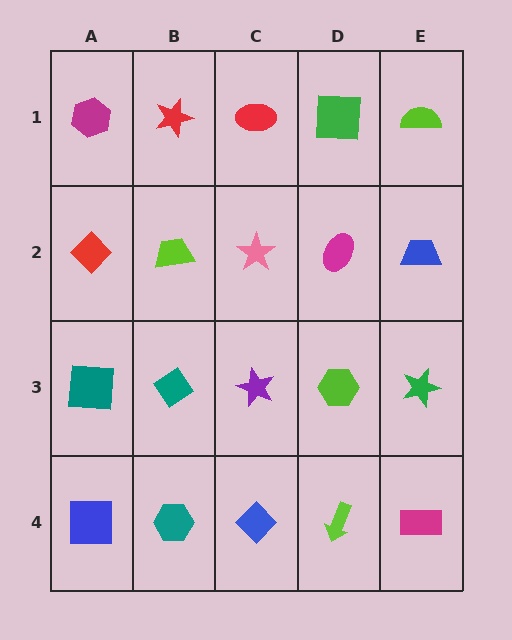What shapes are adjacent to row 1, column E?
A blue trapezoid (row 2, column E), a green square (row 1, column D).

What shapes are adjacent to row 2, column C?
A red ellipse (row 1, column C), a purple star (row 3, column C), a lime trapezoid (row 2, column B), a magenta ellipse (row 2, column D).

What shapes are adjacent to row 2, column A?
A magenta hexagon (row 1, column A), a teal square (row 3, column A), a lime trapezoid (row 2, column B).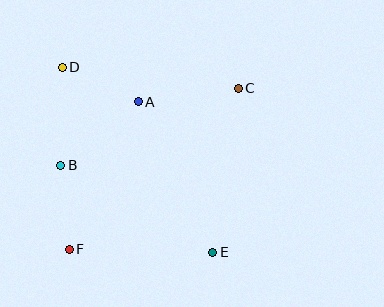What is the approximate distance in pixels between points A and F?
The distance between A and F is approximately 163 pixels.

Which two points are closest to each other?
Points A and D are closest to each other.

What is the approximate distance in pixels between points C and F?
The distance between C and F is approximately 233 pixels.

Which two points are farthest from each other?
Points D and E are farthest from each other.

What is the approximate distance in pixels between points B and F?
The distance between B and F is approximately 84 pixels.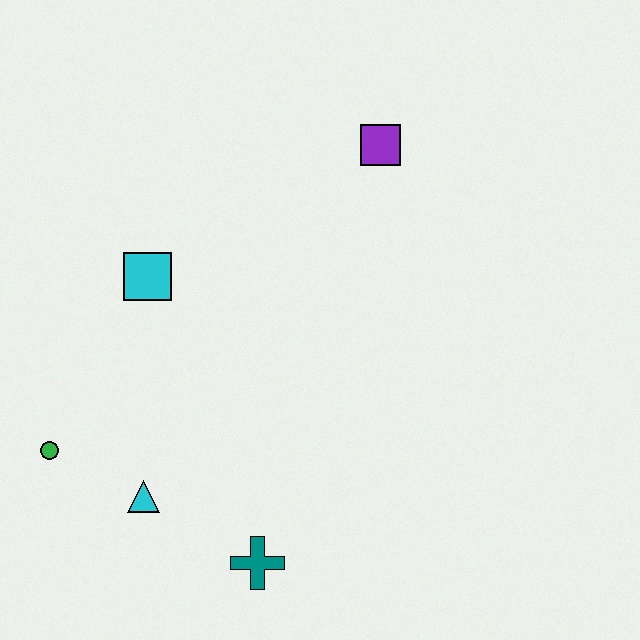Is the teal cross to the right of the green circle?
Yes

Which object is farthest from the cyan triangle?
The purple square is farthest from the cyan triangle.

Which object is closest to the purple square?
The cyan square is closest to the purple square.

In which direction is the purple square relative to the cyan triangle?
The purple square is above the cyan triangle.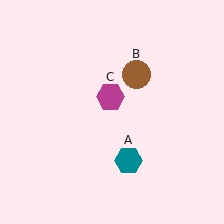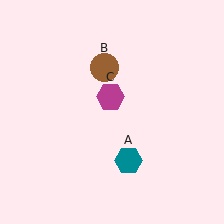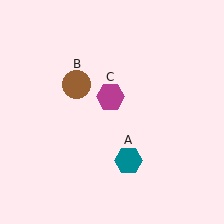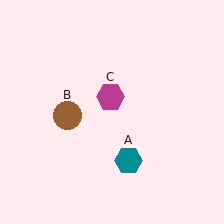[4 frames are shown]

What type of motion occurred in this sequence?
The brown circle (object B) rotated counterclockwise around the center of the scene.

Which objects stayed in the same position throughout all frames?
Teal hexagon (object A) and magenta hexagon (object C) remained stationary.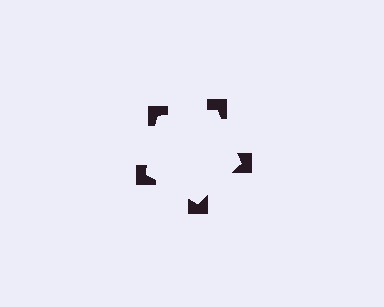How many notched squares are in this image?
There are 5 — one at each vertex of the illusory pentagon.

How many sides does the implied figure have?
5 sides.